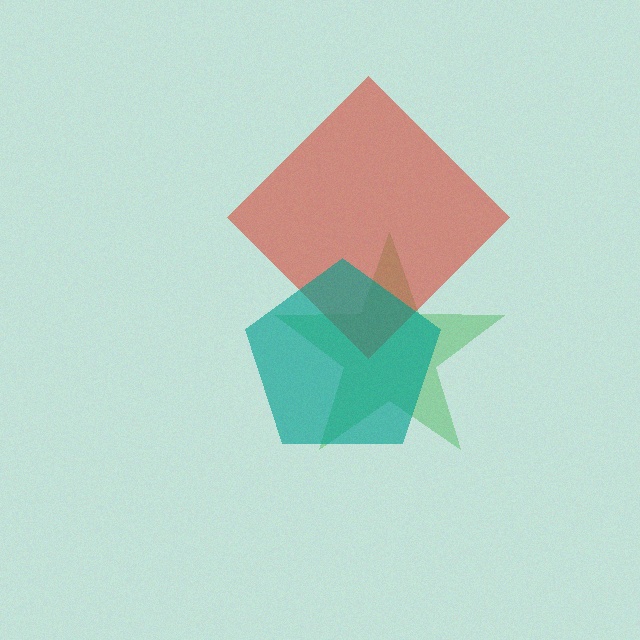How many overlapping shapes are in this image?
There are 3 overlapping shapes in the image.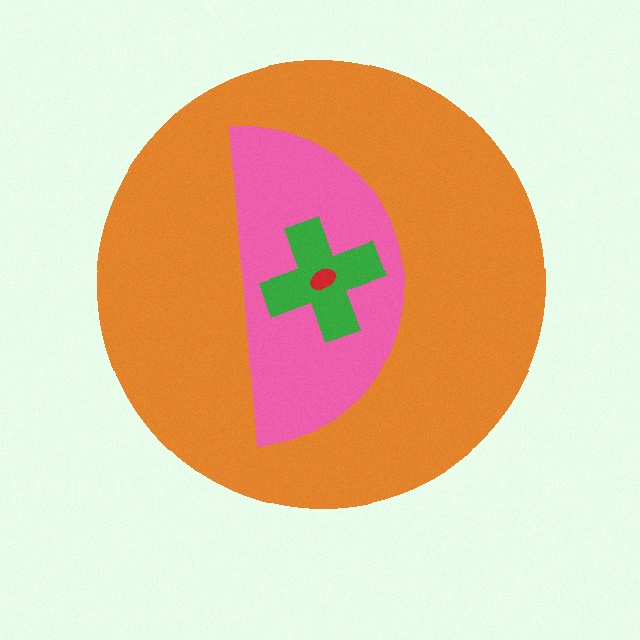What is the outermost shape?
The orange circle.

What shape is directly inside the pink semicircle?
The green cross.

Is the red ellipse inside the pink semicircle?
Yes.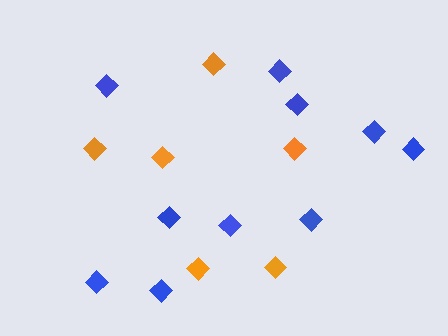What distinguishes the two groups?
There are 2 groups: one group of orange diamonds (6) and one group of blue diamonds (10).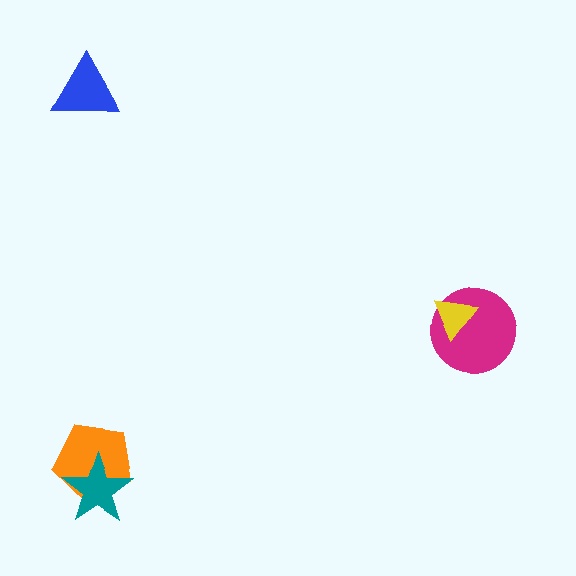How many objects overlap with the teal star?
1 object overlaps with the teal star.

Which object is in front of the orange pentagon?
The teal star is in front of the orange pentagon.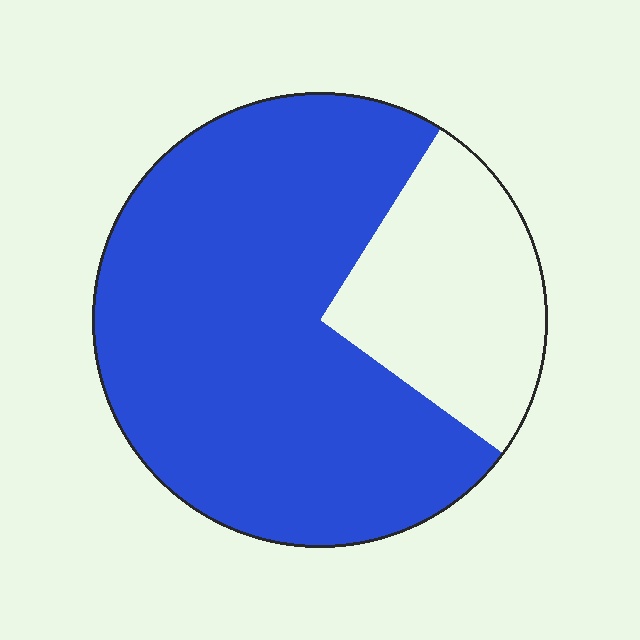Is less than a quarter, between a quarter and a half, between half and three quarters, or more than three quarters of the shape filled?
Between half and three quarters.